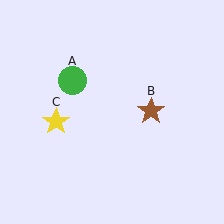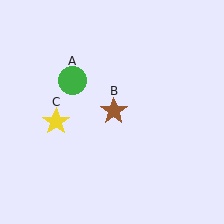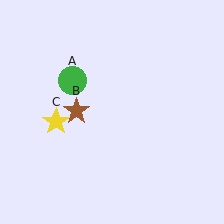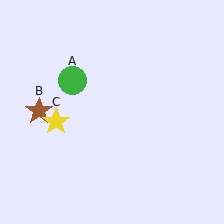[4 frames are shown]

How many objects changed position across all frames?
1 object changed position: brown star (object B).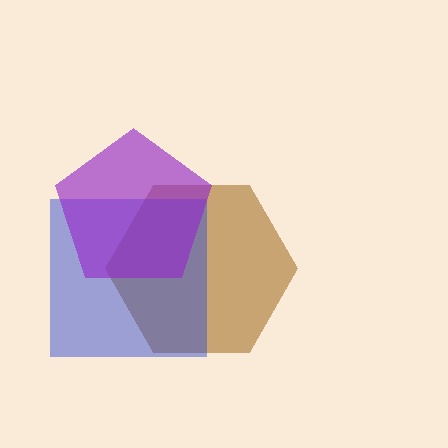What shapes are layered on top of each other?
The layered shapes are: a brown hexagon, a blue square, a purple pentagon.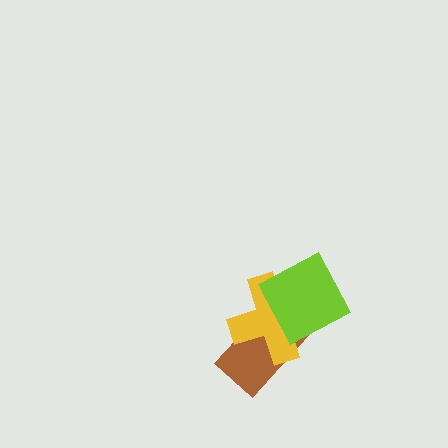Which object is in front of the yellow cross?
The lime diamond is in front of the yellow cross.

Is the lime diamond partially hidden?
No, no other shape covers it.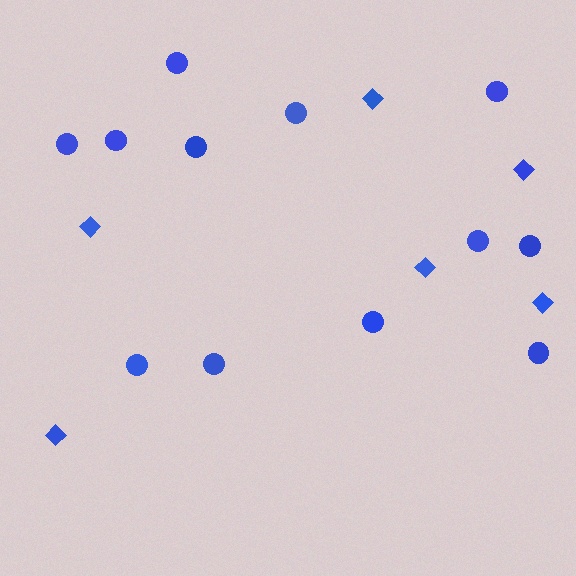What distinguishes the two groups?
There are 2 groups: one group of circles (12) and one group of diamonds (6).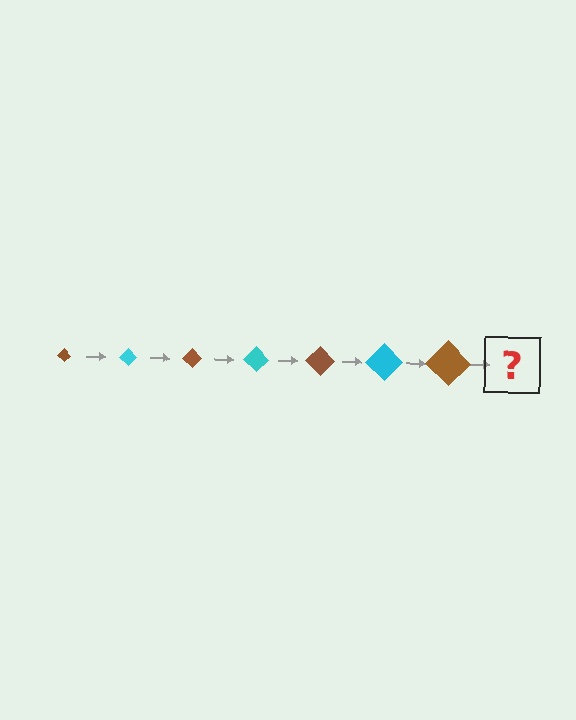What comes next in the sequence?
The next element should be a cyan diamond, larger than the previous one.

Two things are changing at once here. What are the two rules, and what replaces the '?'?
The two rules are that the diamond grows larger each step and the color cycles through brown and cyan. The '?' should be a cyan diamond, larger than the previous one.